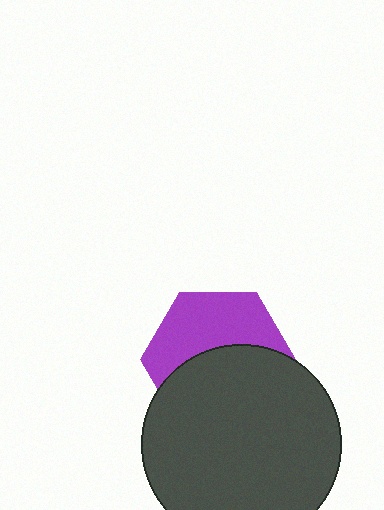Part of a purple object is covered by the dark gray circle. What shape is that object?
It is a hexagon.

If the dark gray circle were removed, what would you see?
You would see the complete purple hexagon.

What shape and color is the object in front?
The object in front is a dark gray circle.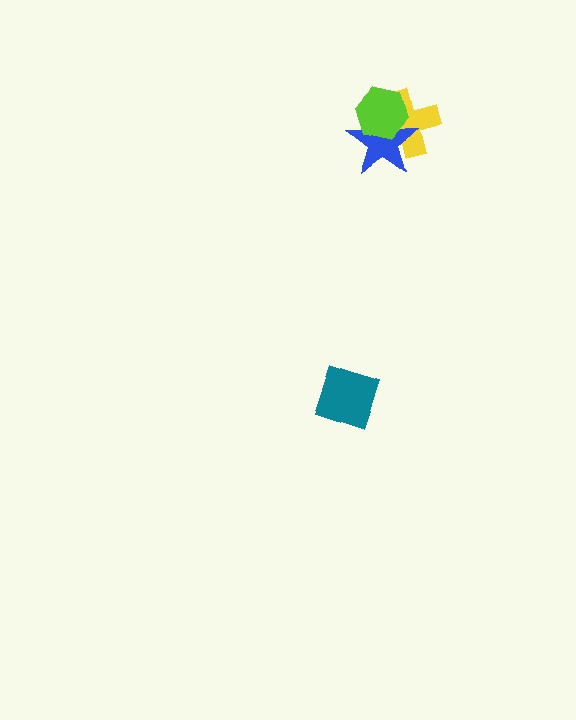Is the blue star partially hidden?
Yes, it is partially covered by another shape.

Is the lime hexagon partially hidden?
No, no other shape covers it.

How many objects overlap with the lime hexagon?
2 objects overlap with the lime hexagon.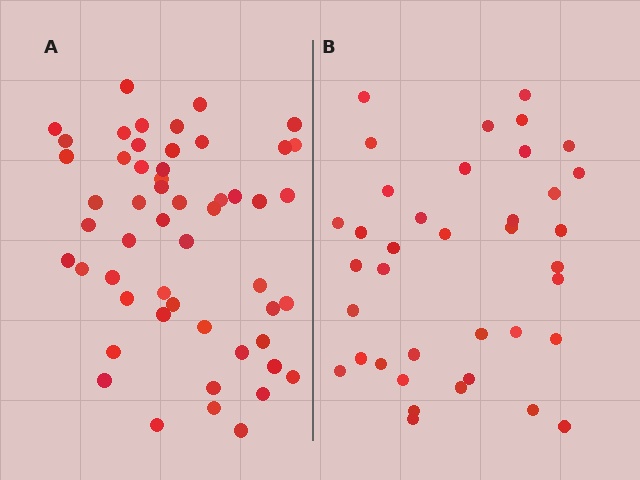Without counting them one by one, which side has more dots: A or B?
Region A (the left region) has more dots.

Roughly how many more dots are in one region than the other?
Region A has approximately 15 more dots than region B.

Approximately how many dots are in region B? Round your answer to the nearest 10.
About 40 dots. (The exact count is 38, which rounds to 40.)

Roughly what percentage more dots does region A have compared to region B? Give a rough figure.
About 40% more.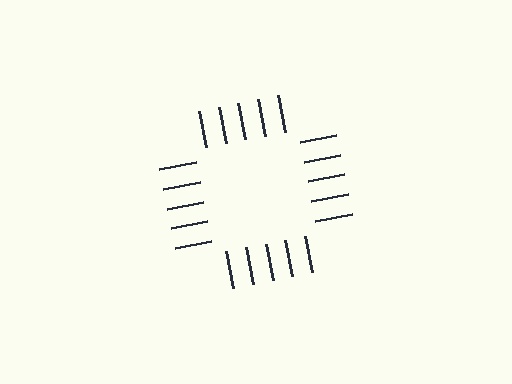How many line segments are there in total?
20 — 5 along each of the 4 edges.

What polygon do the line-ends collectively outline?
An illusory square — the line segments terminate on its edges but no continuous stroke is drawn.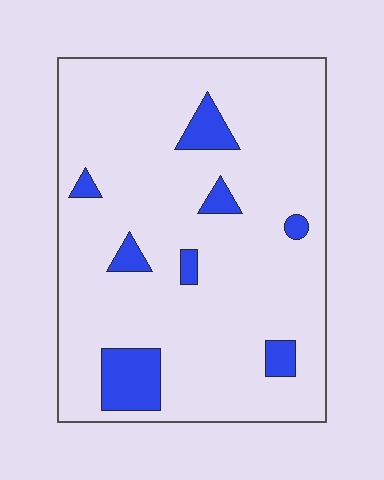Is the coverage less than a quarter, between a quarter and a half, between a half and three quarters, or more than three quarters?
Less than a quarter.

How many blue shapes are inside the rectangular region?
8.